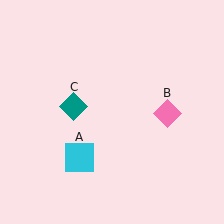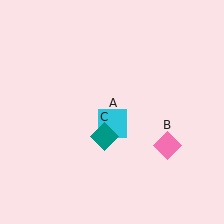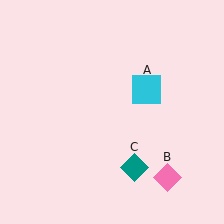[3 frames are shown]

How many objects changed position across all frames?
3 objects changed position: cyan square (object A), pink diamond (object B), teal diamond (object C).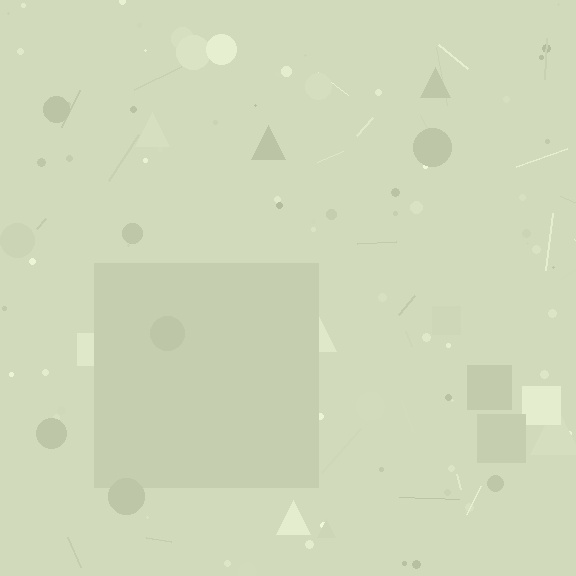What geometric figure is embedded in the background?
A square is embedded in the background.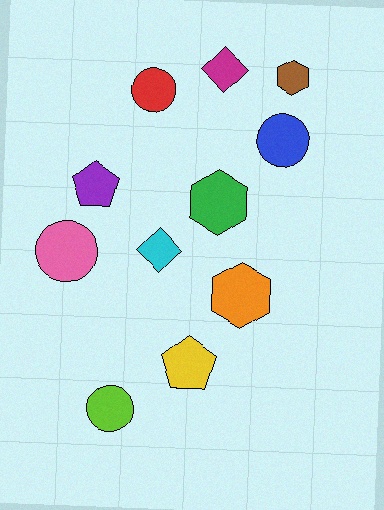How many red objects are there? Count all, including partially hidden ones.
There is 1 red object.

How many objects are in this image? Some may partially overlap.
There are 11 objects.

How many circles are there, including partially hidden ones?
There are 4 circles.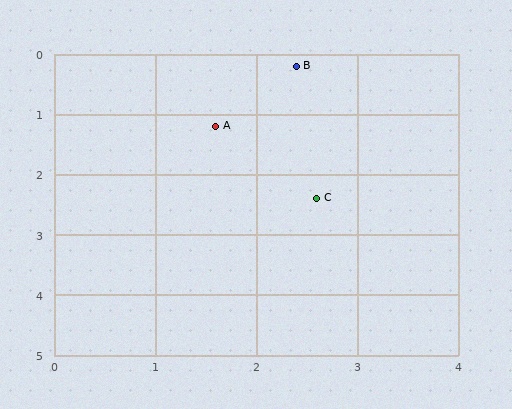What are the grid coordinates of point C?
Point C is at approximately (2.6, 2.4).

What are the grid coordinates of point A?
Point A is at approximately (1.6, 1.2).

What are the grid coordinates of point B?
Point B is at approximately (2.4, 0.2).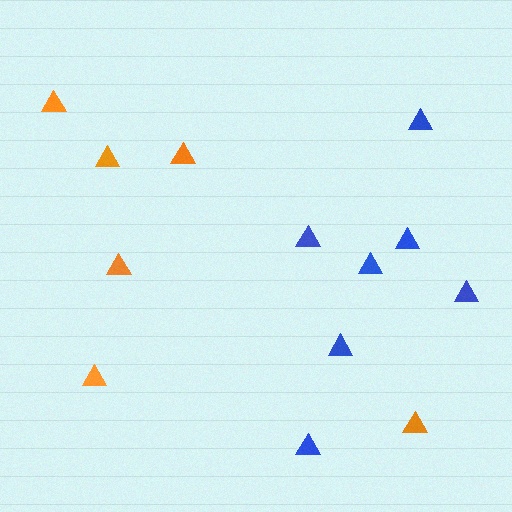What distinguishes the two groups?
There are 2 groups: one group of orange triangles (6) and one group of blue triangles (7).